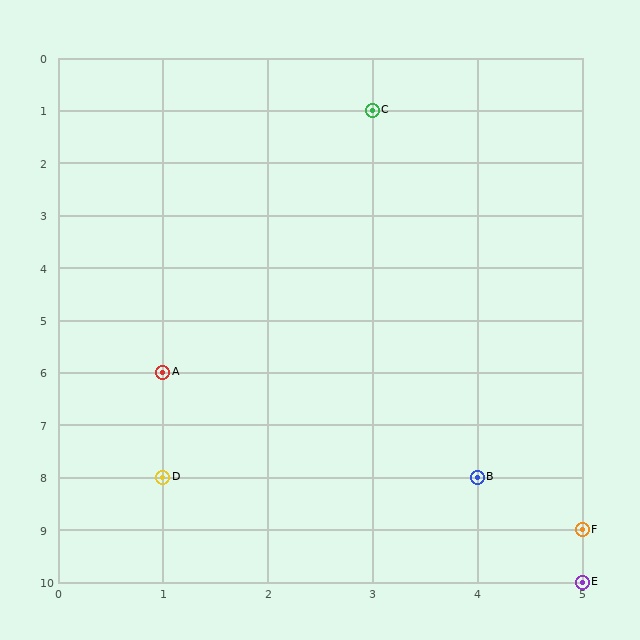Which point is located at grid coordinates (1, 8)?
Point D is at (1, 8).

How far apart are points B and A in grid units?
Points B and A are 3 columns and 2 rows apart (about 3.6 grid units diagonally).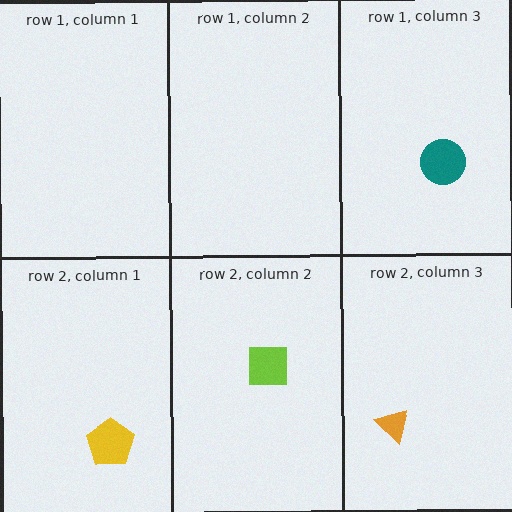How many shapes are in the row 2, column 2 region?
1.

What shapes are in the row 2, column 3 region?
The orange triangle.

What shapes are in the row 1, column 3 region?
The teal circle.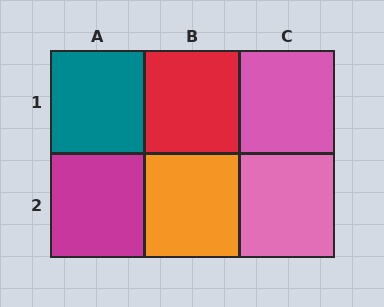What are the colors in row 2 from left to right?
Magenta, orange, pink.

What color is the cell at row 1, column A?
Teal.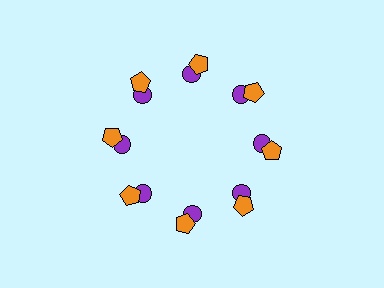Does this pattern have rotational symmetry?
Yes, this pattern has 8-fold rotational symmetry. It looks the same after rotating 45 degrees around the center.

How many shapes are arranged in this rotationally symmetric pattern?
There are 16 shapes, arranged in 8 groups of 2.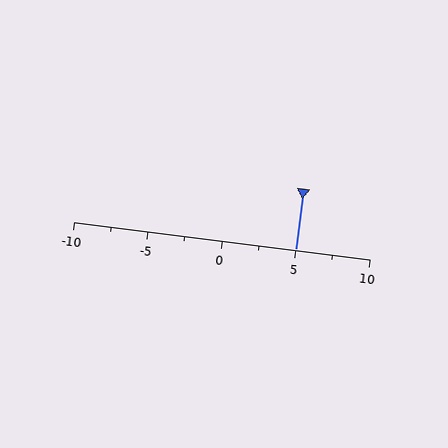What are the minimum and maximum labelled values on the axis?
The axis runs from -10 to 10.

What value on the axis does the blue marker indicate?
The marker indicates approximately 5.